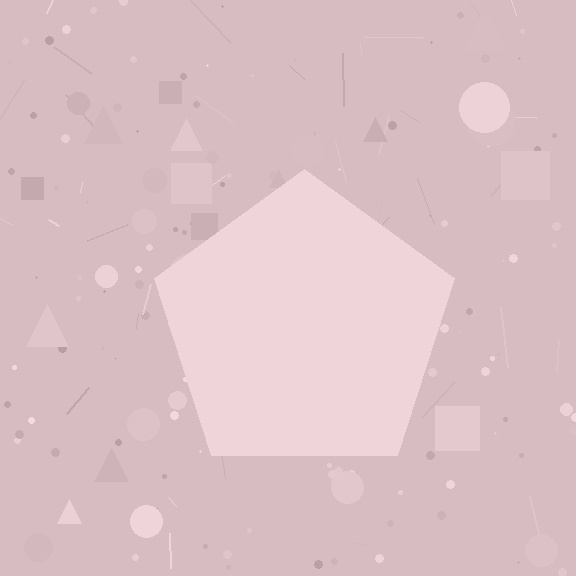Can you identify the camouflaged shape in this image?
The camouflaged shape is a pentagon.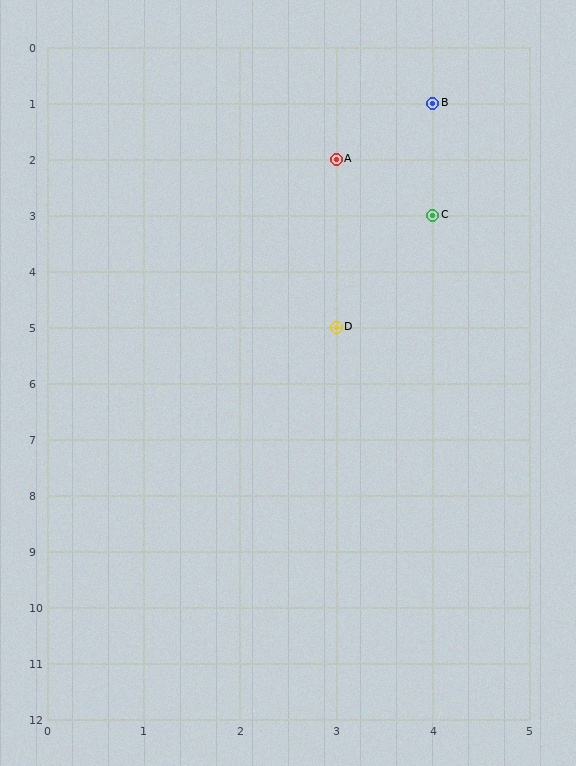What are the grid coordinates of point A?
Point A is at grid coordinates (3, 2).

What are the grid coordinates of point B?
Point B is at grid coordinates (4, 1).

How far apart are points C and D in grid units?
Points C and D are 1 column and 2 rows apart (about 2.2 grid units diagonally).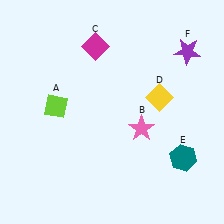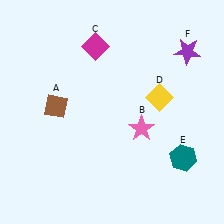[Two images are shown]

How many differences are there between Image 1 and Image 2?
There is 1 difference between the two images.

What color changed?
The diamond (A) changed from lime in Image 1 to brown in Image 2.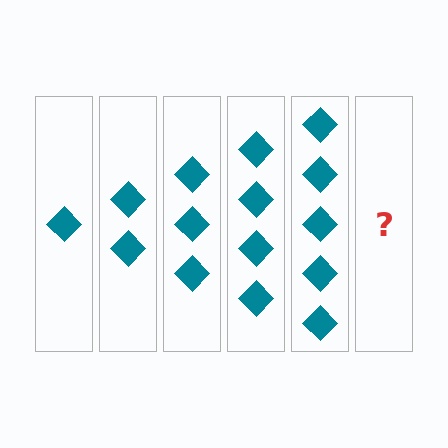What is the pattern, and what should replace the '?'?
The pattern is that each step adds one more diamond. The '?' should be 6 diamonds.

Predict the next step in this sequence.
The next step is 6 diamonds.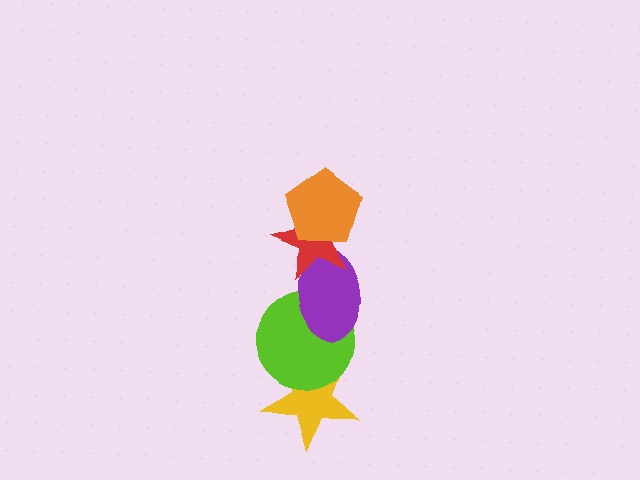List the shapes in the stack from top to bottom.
From top to bottom: the orange pentagon, the red star, the purple ellipse, the lime circle, the yellow star.